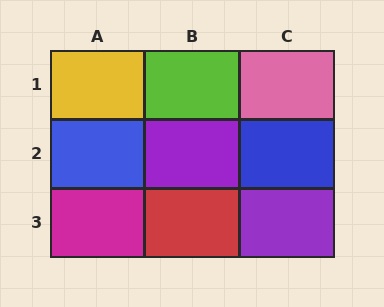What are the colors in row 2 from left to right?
Blue, purple, blue.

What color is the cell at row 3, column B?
Red.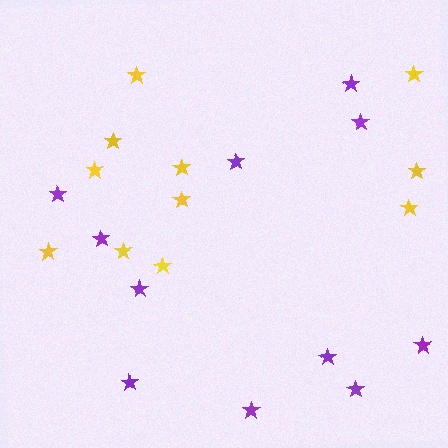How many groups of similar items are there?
There are 2 groups: one group of purple stars (11) and one group of yellow stars (11).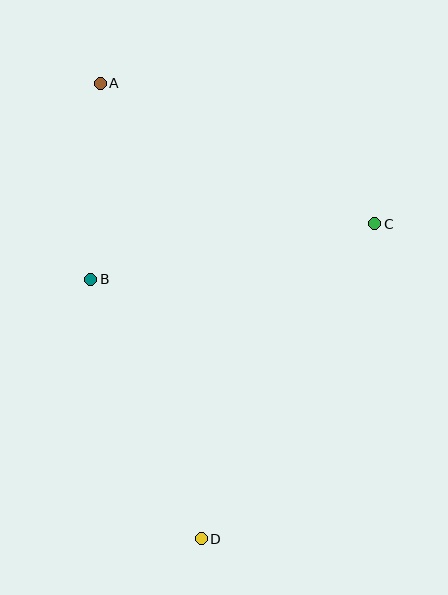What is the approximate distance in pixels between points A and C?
The distance between A and C is approximately 309 pixels.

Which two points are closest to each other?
Points A and B are closest to each other.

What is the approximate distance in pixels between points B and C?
The distance between B and C is approximately 289 pixels.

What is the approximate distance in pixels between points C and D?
The distance between C and D is approximately 360 pixels.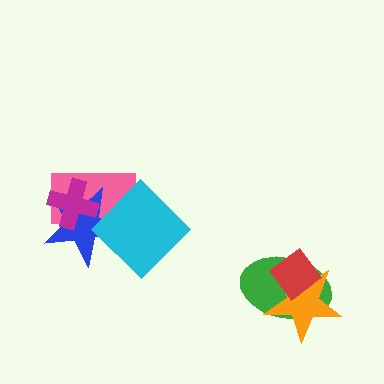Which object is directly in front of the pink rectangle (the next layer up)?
The blue star is directly in front of the pink rectangle.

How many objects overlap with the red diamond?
2 objects overlap with the red diamond.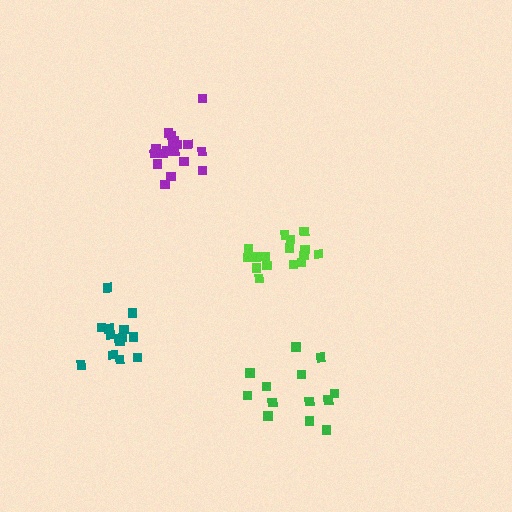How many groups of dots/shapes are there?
There are 4 groups.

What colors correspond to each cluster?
The clusters are colored: teal, lime, green, purple.